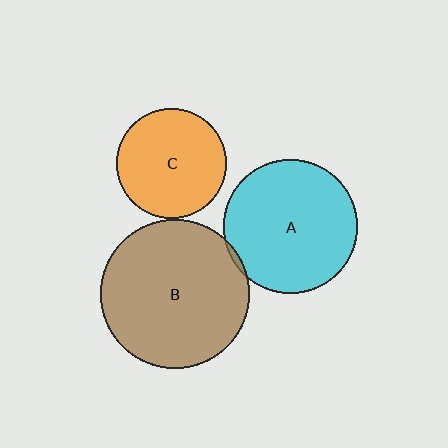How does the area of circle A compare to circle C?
Approximately 1.5 times.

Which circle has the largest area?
Circle B (brown).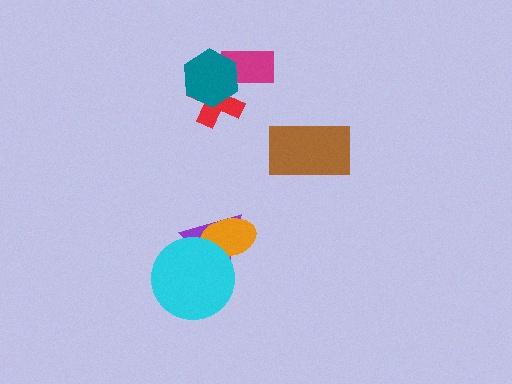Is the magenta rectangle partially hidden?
Yes, it is partially covered by another shape.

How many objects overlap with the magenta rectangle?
2 objects overlap with the magenta rectangle.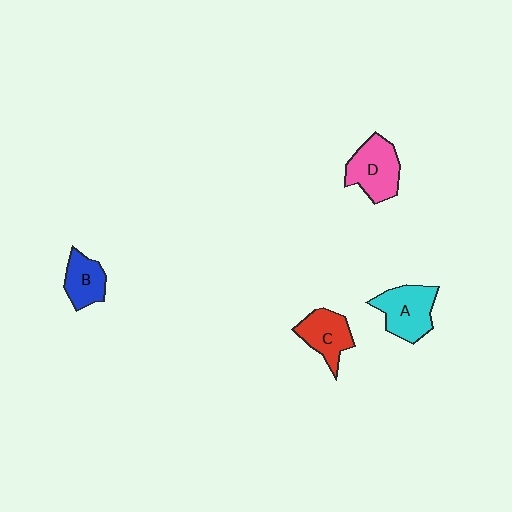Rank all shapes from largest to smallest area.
From largest to smallest: D (pink), A (cyan), C (red), B (blue).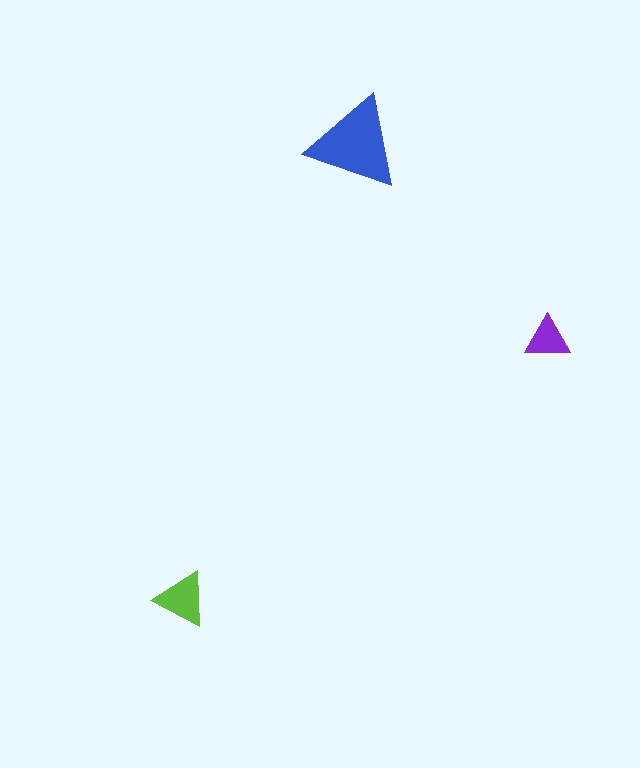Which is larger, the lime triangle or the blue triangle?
The blue one.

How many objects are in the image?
There are 3 objects in the image.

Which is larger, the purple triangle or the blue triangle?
The blue one.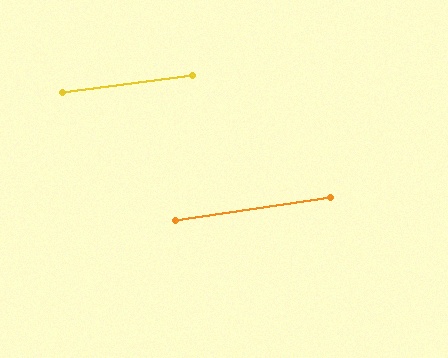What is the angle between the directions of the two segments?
Approximately 1 degree.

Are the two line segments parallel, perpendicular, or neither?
Parallel — their directions differ by only 1.0°.